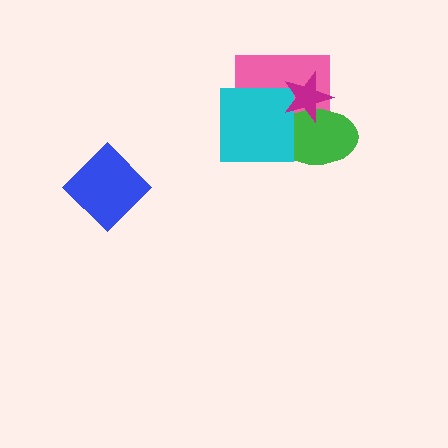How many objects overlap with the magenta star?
2 objects overlap with the magenta star.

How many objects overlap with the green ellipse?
3 objects overlap with the green ellipse.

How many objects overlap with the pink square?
3 objects overlap with the pink square.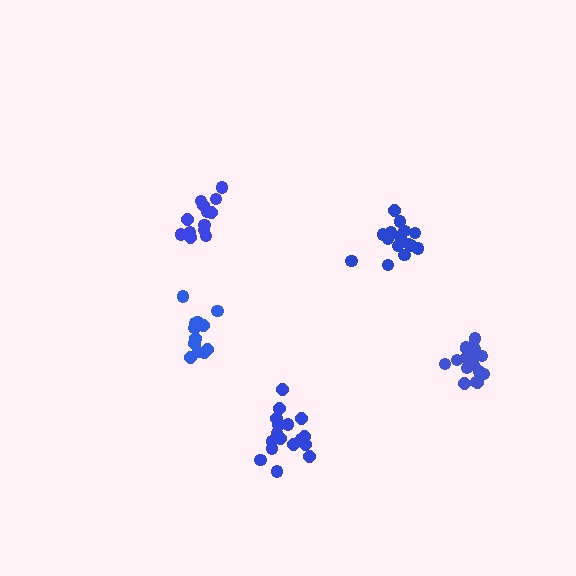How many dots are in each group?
Group 1: 13 dots, Group 2: 17 dots, Group 3: 13 dots, Group 4: 16 dots, Group 5: 18 dots (77 total).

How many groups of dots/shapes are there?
There are 5 groups.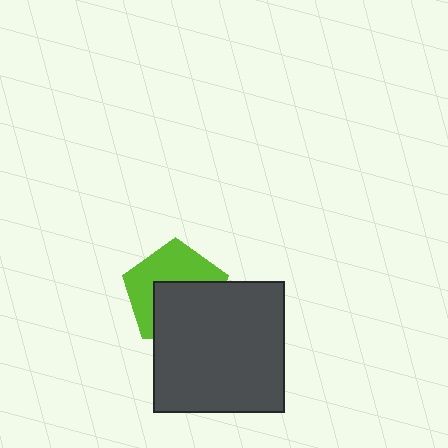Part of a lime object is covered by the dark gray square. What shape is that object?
It is a pentagon.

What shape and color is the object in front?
The object in front is a dark gray square.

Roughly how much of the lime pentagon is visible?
About half of it is visible (roughly 51%).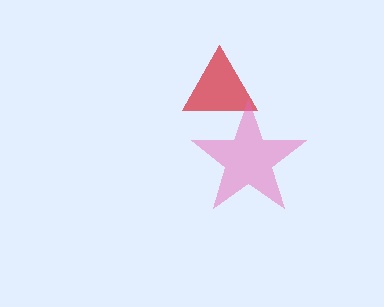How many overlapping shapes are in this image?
There are 2 overlapping shapes in the image.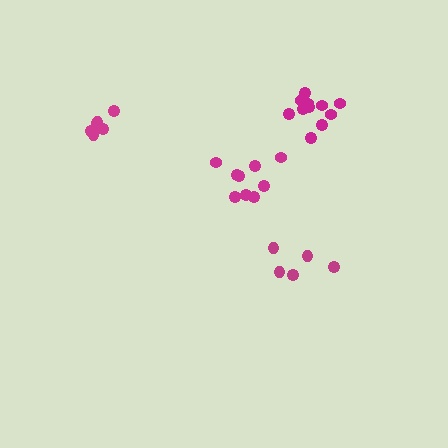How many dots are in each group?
Group 1: 6 dots, Group 2: 5 dots, Group 3: 9 dots, Group 4: 11 dots (31 total).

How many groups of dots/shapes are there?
There are 4 groups.